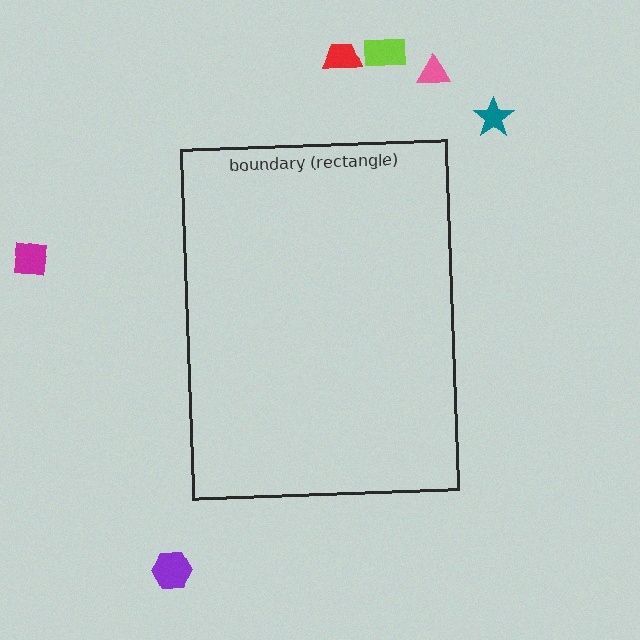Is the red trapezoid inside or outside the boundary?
Outside.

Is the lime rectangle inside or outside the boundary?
Outside.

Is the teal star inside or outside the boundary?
Outside.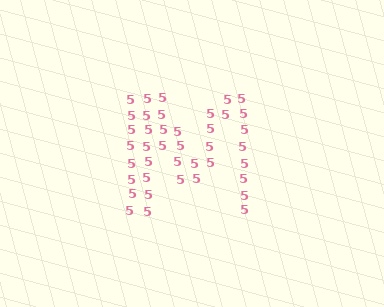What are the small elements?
The small elements are digit 5's.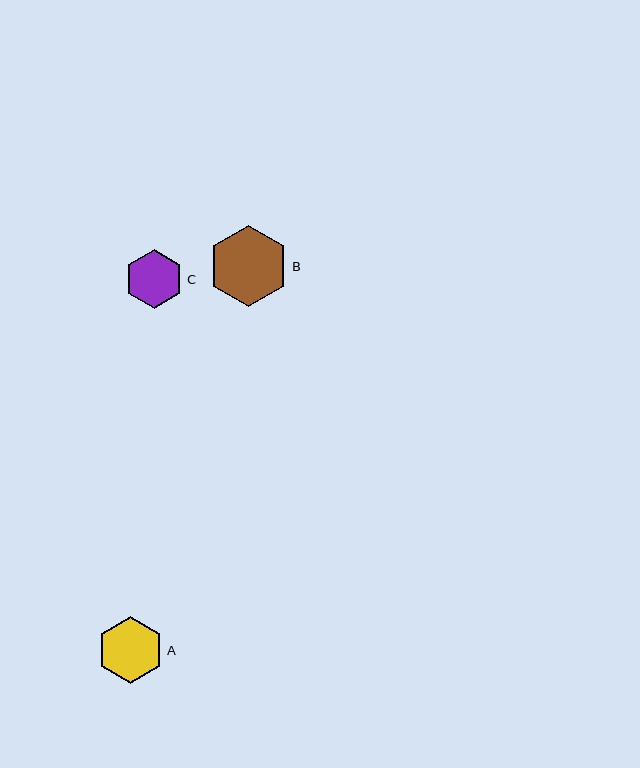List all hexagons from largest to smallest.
From largest to smallest: B, A, C.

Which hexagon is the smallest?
Hexagon C is the smallest with a size of approximately 59 pixels.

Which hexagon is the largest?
Hexagon B is the largest with a size of approximately 81 pixels.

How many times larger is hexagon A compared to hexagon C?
Hexagon A is approximately 1.1 times the size of hexagon C.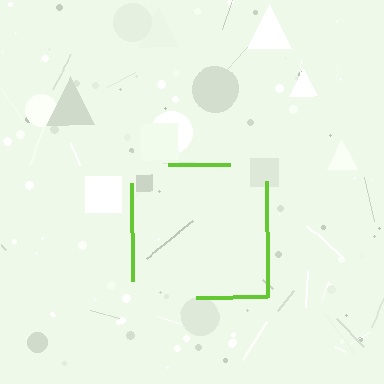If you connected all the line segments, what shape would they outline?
They would outline a square.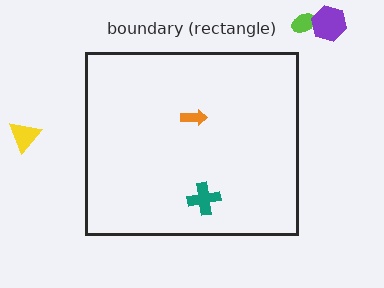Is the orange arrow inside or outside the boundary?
Inside.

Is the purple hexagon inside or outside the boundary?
Outside.